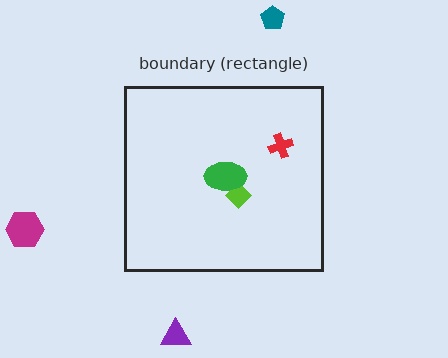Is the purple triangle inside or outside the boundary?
Outside.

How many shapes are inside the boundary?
3 inside, 3 outside.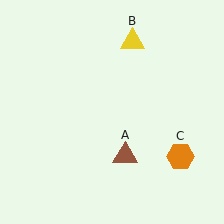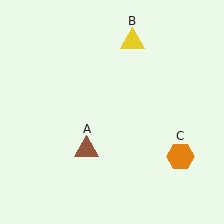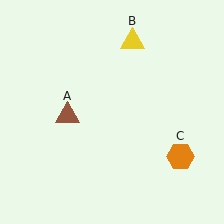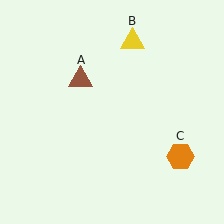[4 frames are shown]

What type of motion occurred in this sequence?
The brown triangle (object A) rotated clockwise around the center of the scene.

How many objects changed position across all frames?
1 object changed position: brown triangle (object A).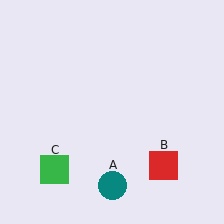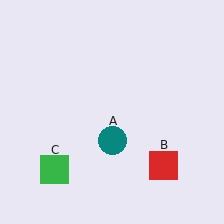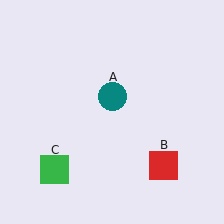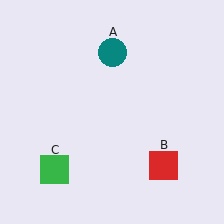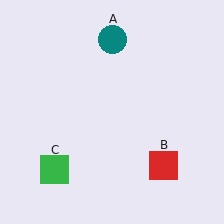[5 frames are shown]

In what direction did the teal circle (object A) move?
The teal circle (object A) moved up.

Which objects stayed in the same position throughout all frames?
Red square (object B) and green square (object C) remained stationary.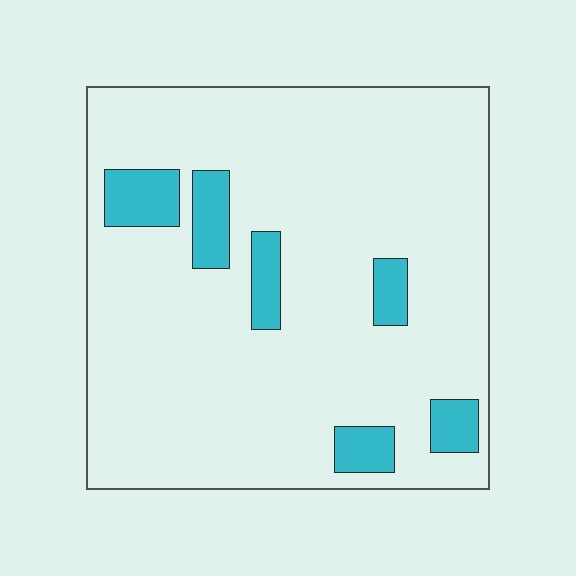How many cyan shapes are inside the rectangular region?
6.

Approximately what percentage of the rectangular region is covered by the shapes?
Approximately 10%.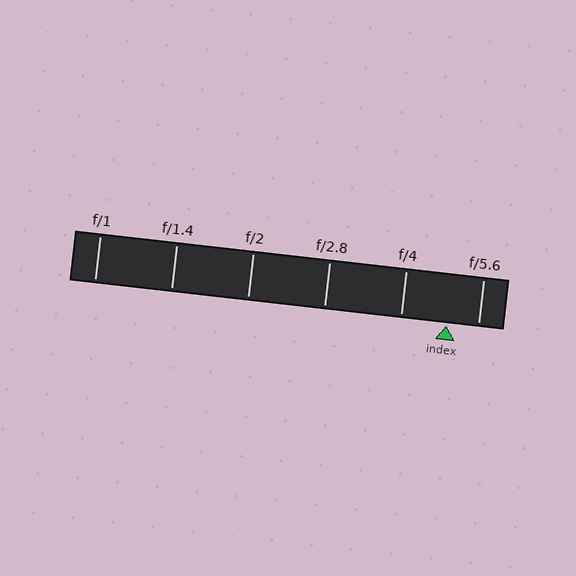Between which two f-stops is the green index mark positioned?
The index mark is between f/4 and f/5.6.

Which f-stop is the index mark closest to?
The index mark is closest to f/5.6.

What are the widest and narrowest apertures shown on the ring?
The widest aperture shown is f/1 and the narrowest is f/5.6.